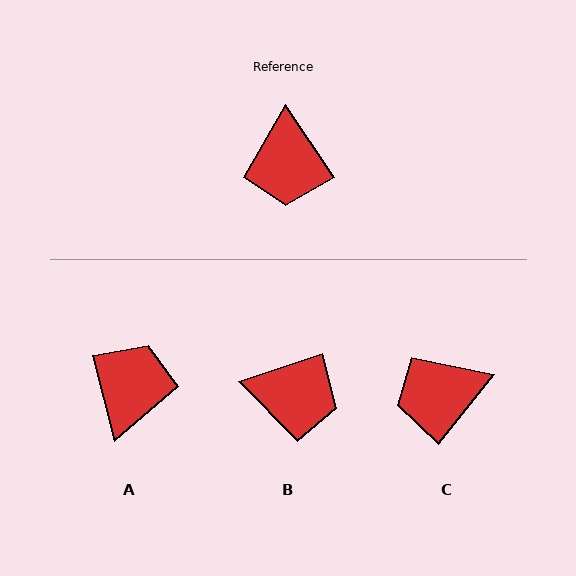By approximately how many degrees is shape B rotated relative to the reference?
Approximately 74 degrees counter-clockwise.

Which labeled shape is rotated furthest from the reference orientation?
A, about 160 degrees away.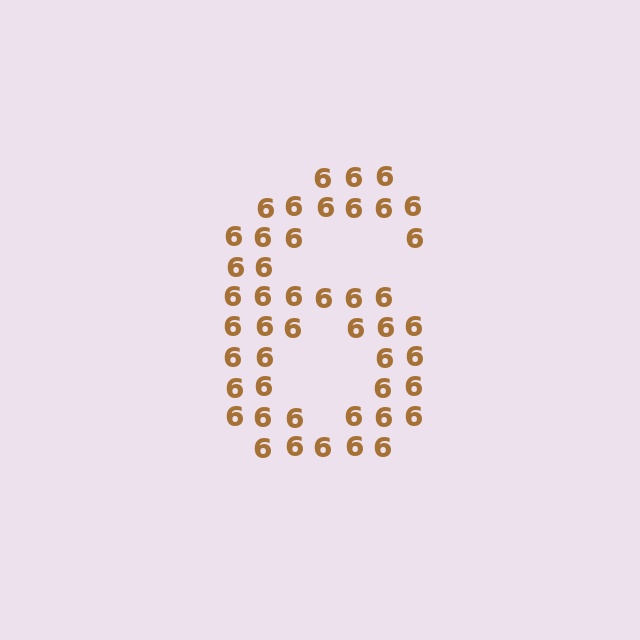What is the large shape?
The large shape is the digit 6.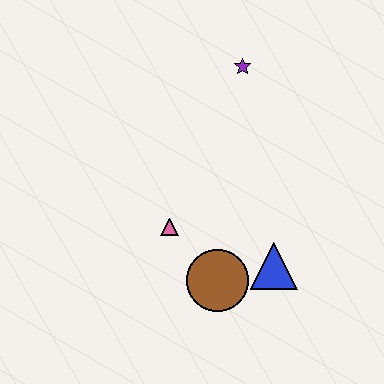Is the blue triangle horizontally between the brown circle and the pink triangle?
No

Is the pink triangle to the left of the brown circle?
Yes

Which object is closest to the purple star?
The pink triangle is closest to the purple star.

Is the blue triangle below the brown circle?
No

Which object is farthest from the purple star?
The brown circle is farthest from the purple star.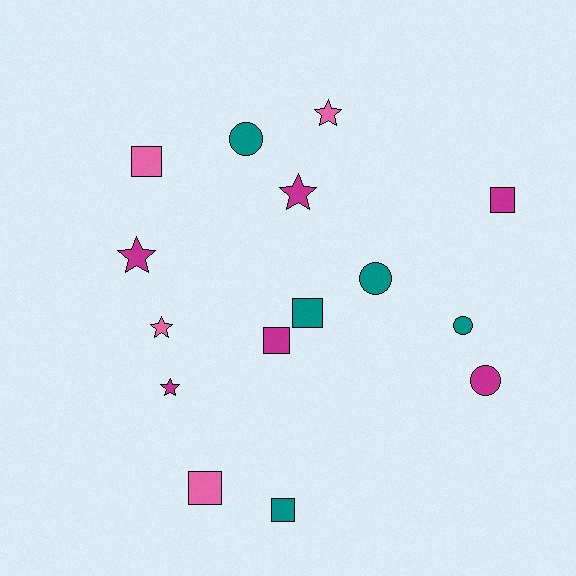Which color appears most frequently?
Magenta, with 6 objects.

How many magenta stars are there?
There are 3 magenta stars.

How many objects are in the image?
There are 15 objects.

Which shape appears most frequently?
Square, with 6 objects.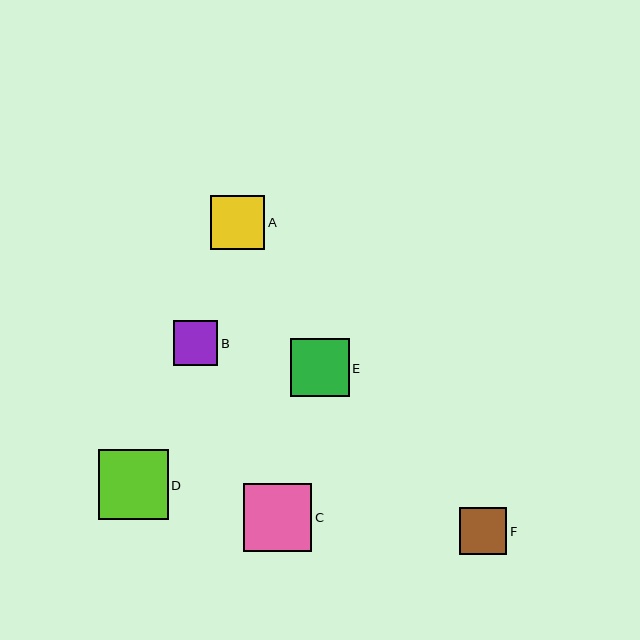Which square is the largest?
Square D is the largest with a size of approximately 70 pixels.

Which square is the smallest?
Square B is the smallest with a size of approximately 44 pixels.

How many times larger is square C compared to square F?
Square C is approximately 1.4 times the size of square F.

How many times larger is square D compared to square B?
Square D is approximately 1.6 times the size of square B.